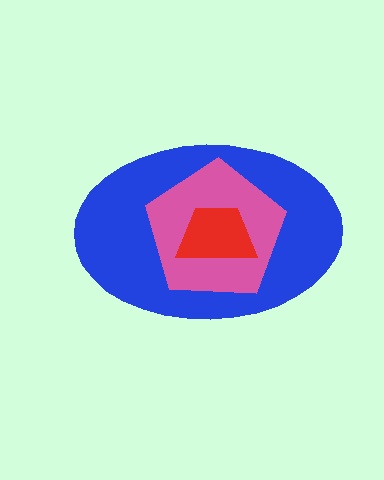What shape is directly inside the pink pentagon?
The red trapezoid.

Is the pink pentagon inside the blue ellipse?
Yes.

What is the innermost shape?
The red trapezoid.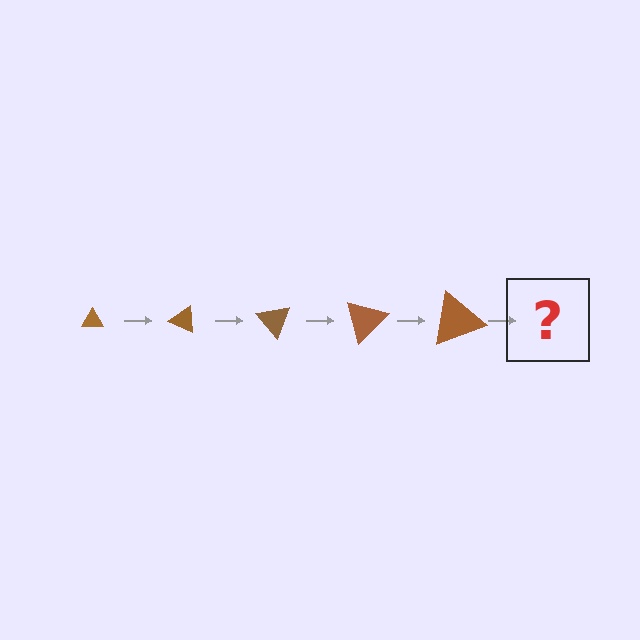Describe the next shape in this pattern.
It should be a triangle, larger than the previous one and rotated 125 degrees from the start.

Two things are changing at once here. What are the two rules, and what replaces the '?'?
The two rules are that the triangle grows larger each step and it rotates 25 degrees each step. The '?' should be a triangle, larger than the previous one and rotated 125 degrees from the start.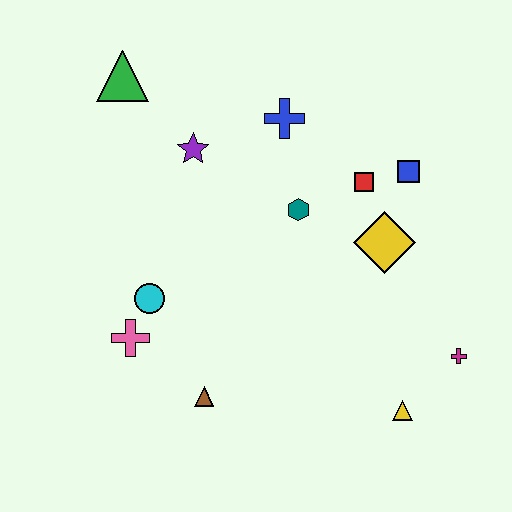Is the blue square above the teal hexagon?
Yes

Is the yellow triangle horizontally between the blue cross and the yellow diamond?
No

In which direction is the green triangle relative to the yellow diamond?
The green triangle is to the left of the yellow diamond.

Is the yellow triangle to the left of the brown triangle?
No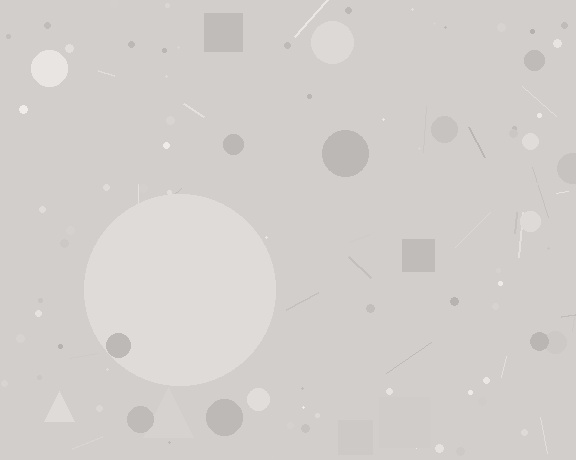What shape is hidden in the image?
A circle is hidden in the image.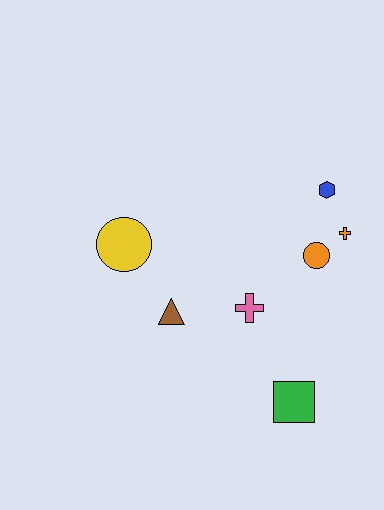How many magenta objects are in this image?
There are no magenta objects.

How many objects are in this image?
There are 7 objects.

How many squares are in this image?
There is 1 square.